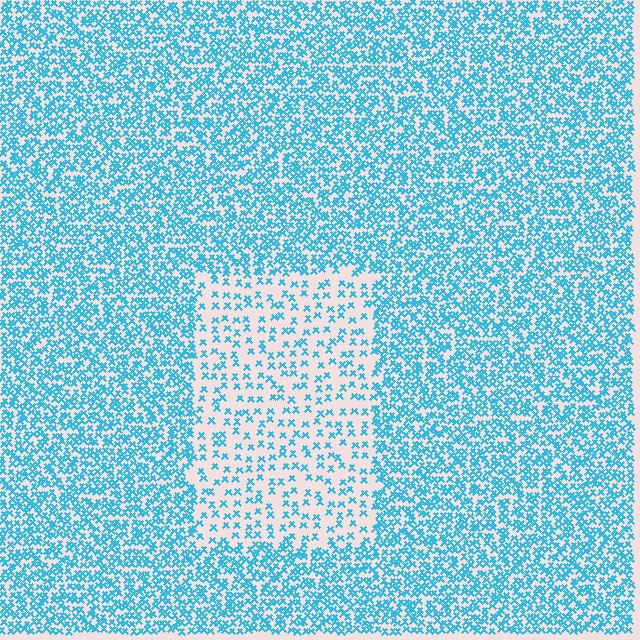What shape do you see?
I see a rectangle.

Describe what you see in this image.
The image contains small cyan elements arranged at two different densities. A rectangle-shaped region is visible where the elements are less densely packed than the surrounding area.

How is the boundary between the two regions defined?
The boundary is defined by a change in element density (approximately 2.6x ratio). All elements are the same color, size, and shape.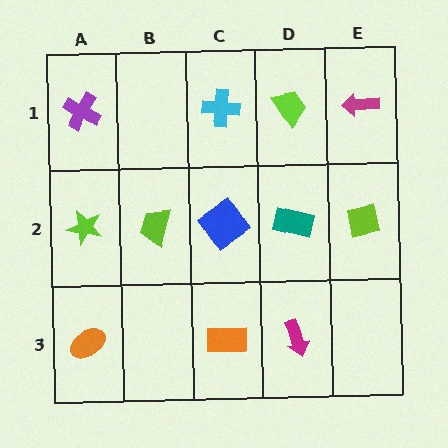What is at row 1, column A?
A purple cross.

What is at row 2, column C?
A blue diamond.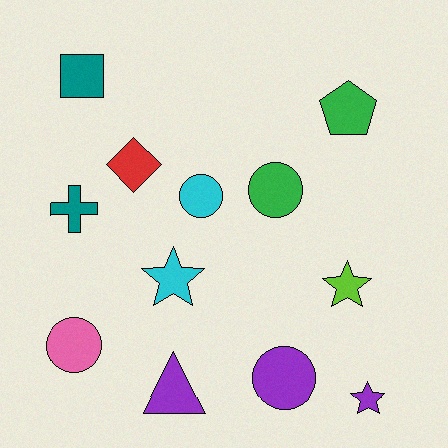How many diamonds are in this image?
There is 1 diamond.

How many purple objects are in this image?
There are 3 purple objects.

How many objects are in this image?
There are 12 objects.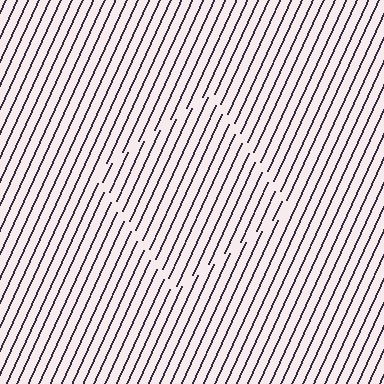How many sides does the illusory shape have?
4 sides — the line-ends trace a square.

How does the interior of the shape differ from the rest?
The interior of the shape contains the same grating, shifted by half a period — the contour is defined by the phase discontinuity where line-ends from the inner and outer gratings abut.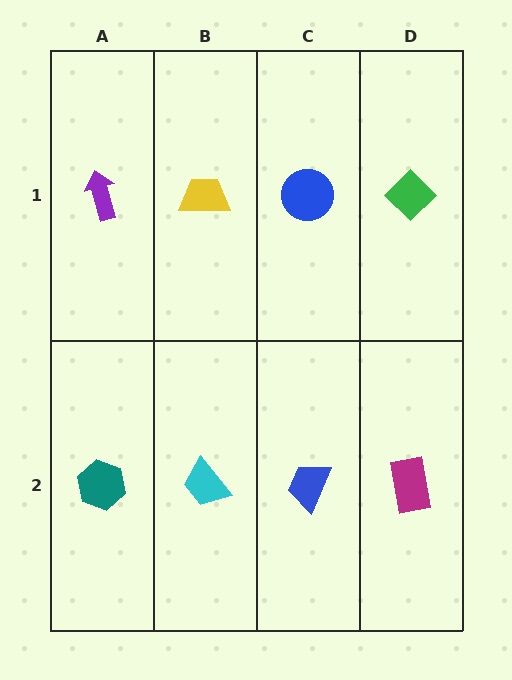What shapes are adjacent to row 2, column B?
A yellow trapezoid (row 1, column B), a teal hexagon (row 2, column A), a blue trapezoid (row 2, column C).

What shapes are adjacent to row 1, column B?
A cyan trapezoid (row 2, column B), a purple arrow (row 1, column A), a blue circle (row 1, column C).